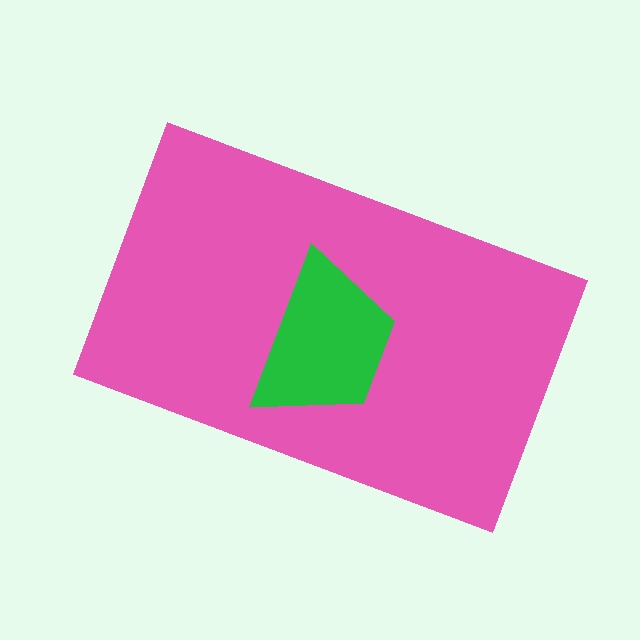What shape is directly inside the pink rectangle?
The green trapezoid.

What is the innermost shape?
The green trapezoid.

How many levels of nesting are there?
2.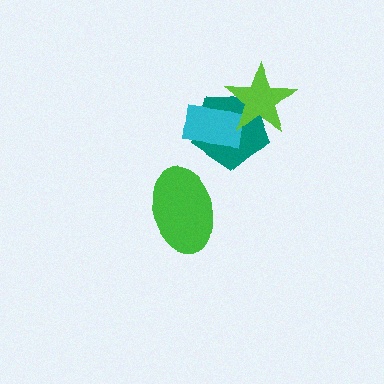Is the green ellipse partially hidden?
No, no other shape covers it.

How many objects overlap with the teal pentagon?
2 objects overlap with the teal pentagon.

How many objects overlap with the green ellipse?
0 objects overlap with the green ellipse.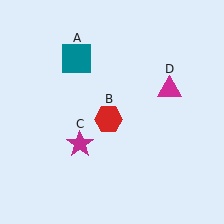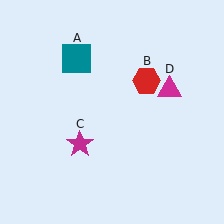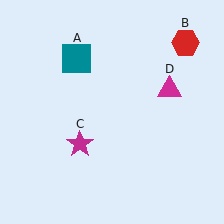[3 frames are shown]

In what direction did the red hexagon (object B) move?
The red hexagon (object B) moved up and to the right.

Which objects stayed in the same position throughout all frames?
Teal square (object A) and magenta star (object C) and magenta triangle (object D) remained stationary.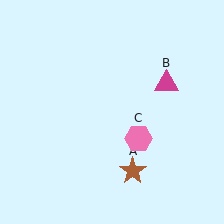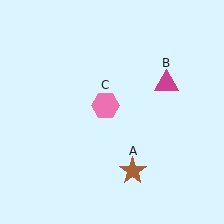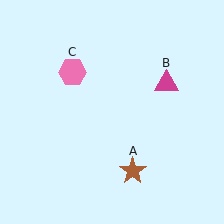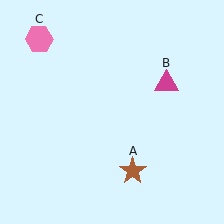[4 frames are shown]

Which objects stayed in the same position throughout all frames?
Brown star (object A) and magenta triangle (object B) remained stationary.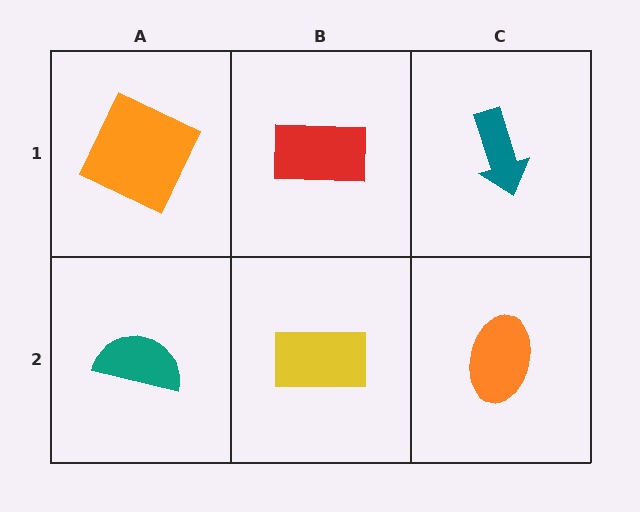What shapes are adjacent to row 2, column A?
An orange square (row 1, column A), a yellow rectangle (row 2, column B).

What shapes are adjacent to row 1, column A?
A teal semicircle (row 2, column A), a red rectangle (row 1, column B).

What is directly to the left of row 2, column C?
A yellow rectangle.